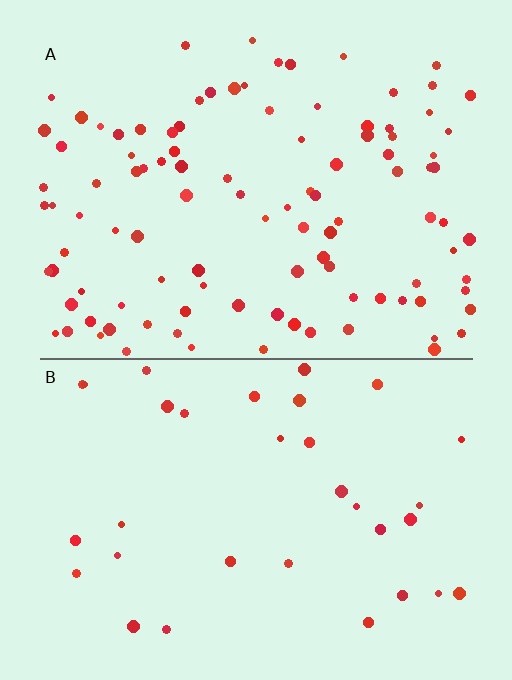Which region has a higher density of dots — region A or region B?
A (the top).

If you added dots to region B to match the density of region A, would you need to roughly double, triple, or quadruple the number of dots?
Approximately triple.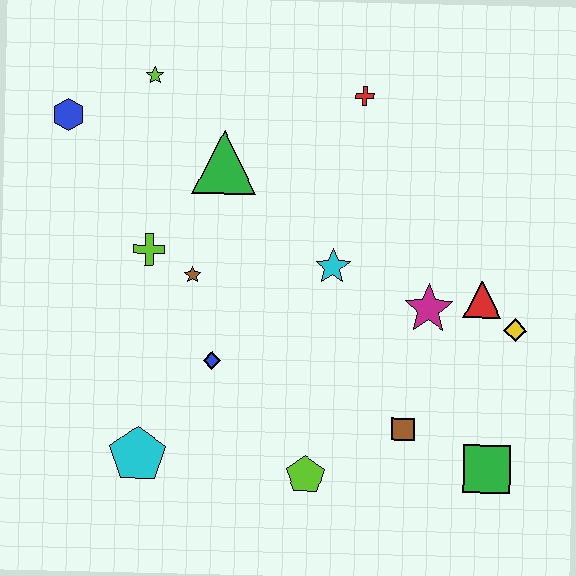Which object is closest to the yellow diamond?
The red triangle is closest to the yellow diamond.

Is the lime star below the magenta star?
No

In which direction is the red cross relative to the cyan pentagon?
The red cross is above the cyan pentagon.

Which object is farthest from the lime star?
The green square is farthest from the lime star.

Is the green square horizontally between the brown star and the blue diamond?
No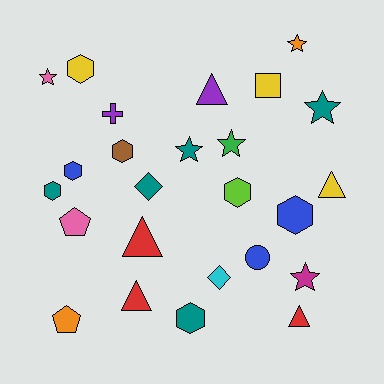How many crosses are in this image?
There is 1 cross.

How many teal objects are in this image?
There are 5 teal objects.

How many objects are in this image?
There are 25 objects.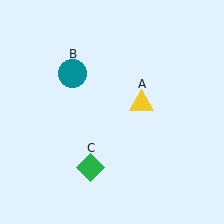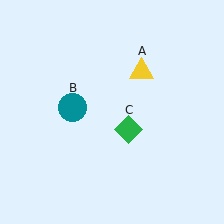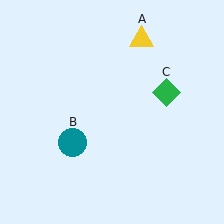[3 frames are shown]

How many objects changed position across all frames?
3 objects changed position: yellow triangle (object A), teal circle (object B), green diamond (object C).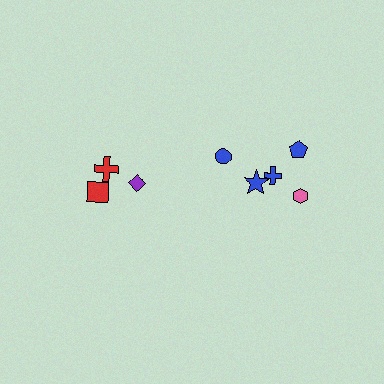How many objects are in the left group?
There are 3 objects.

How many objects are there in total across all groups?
There are 8 objects.